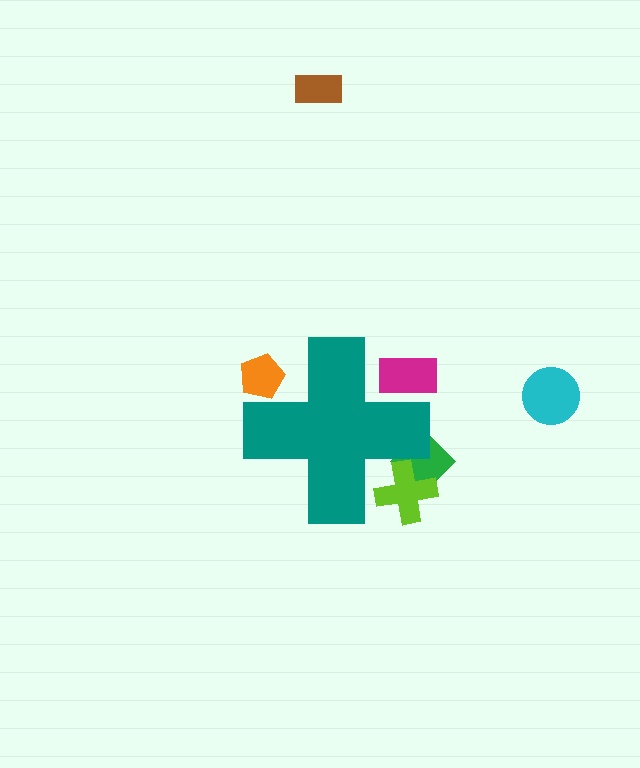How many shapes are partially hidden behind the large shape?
4 shapes are partially hidden.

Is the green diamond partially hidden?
Yes, the green diamond is partially hidden behind the teal cross.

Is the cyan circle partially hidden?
No, the cyan circle is fully visible.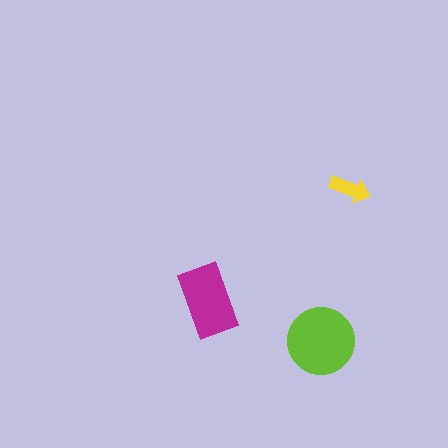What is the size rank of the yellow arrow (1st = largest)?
3rd.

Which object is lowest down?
The lime circle is bottommost.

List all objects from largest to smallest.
The lime circle, the magenta rectangle, the yellow arrow.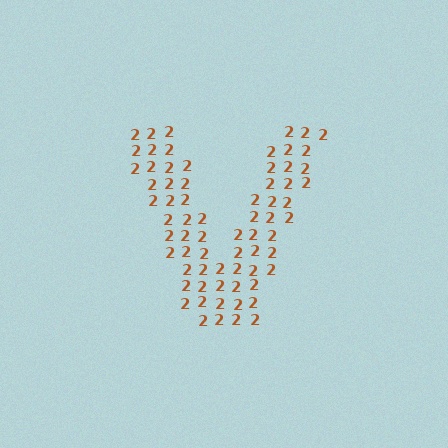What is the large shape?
The large shape is the letter V.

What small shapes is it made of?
It is made of small digit 2's.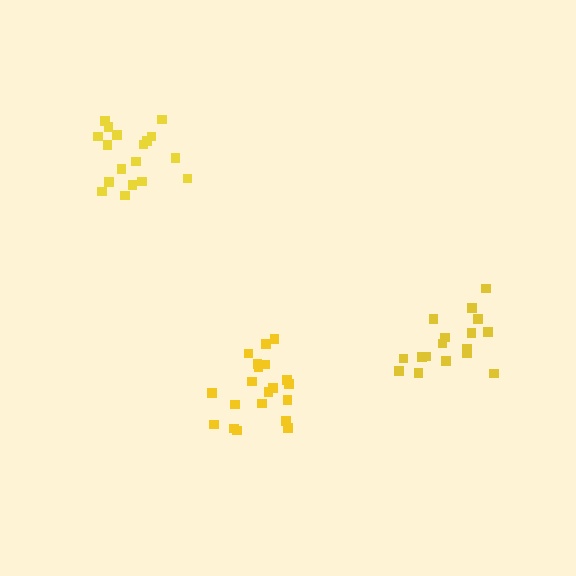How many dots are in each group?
Group 1: 20 dots, Group 2: 17 dots, Group 3: 18 dots (55 total).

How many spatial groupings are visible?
There are 3 spatial groupings.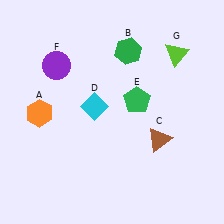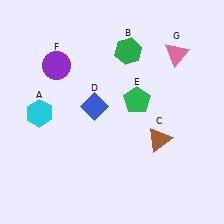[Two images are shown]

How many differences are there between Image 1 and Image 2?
There are 3 differences between the two images.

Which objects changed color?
A changed from orange to cyan. D changed from cyan to blue. G changed from lime to pink.